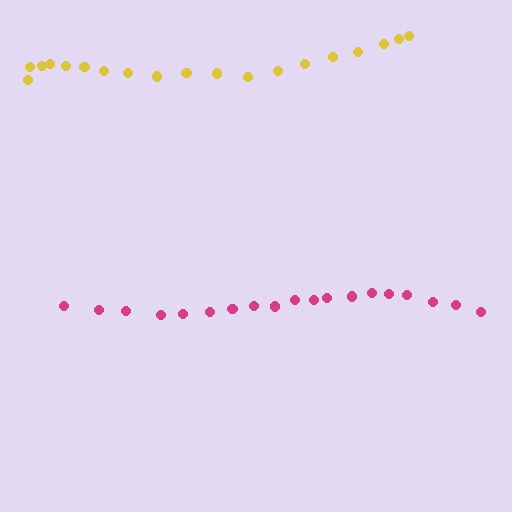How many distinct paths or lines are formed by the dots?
There are 2 distinct paths.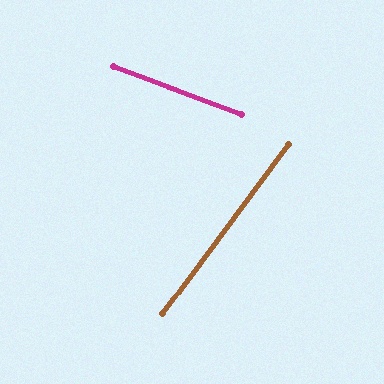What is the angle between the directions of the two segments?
Approximately 74 degrees.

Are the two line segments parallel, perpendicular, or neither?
Neither parallel nor perpendicular — they differ by about 74°.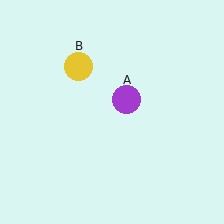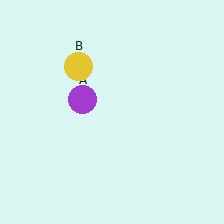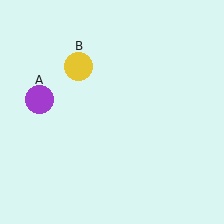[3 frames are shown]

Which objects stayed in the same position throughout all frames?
Yellow circle (object B) remained stationary.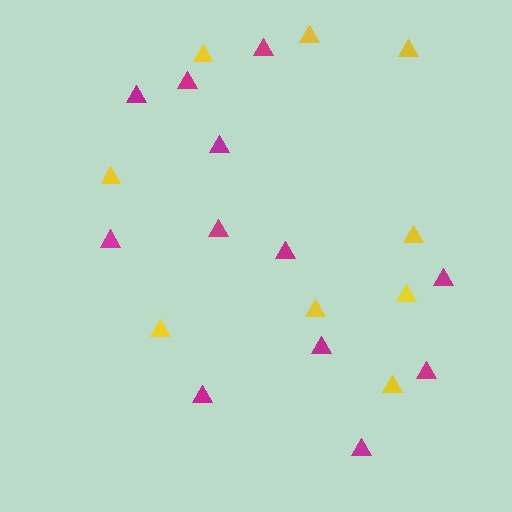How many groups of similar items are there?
There are 2 groups: one group of magenta triangles (12) and one group of yellow triangles (9).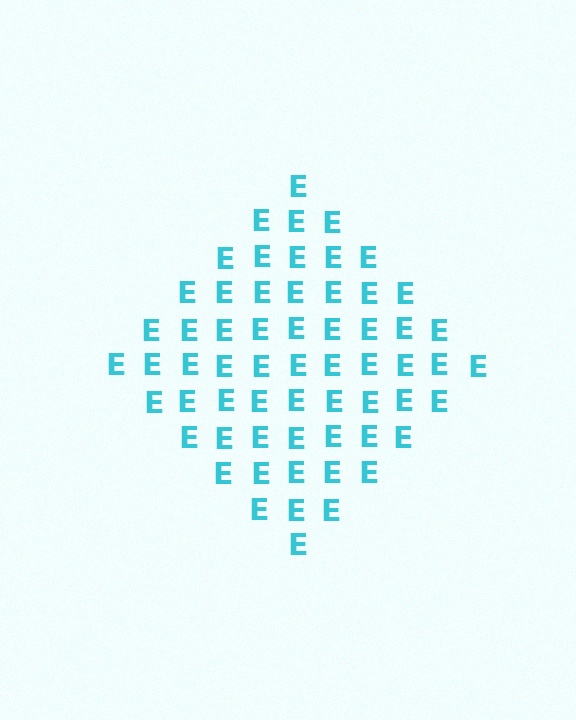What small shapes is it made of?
It is made of small letter E's.